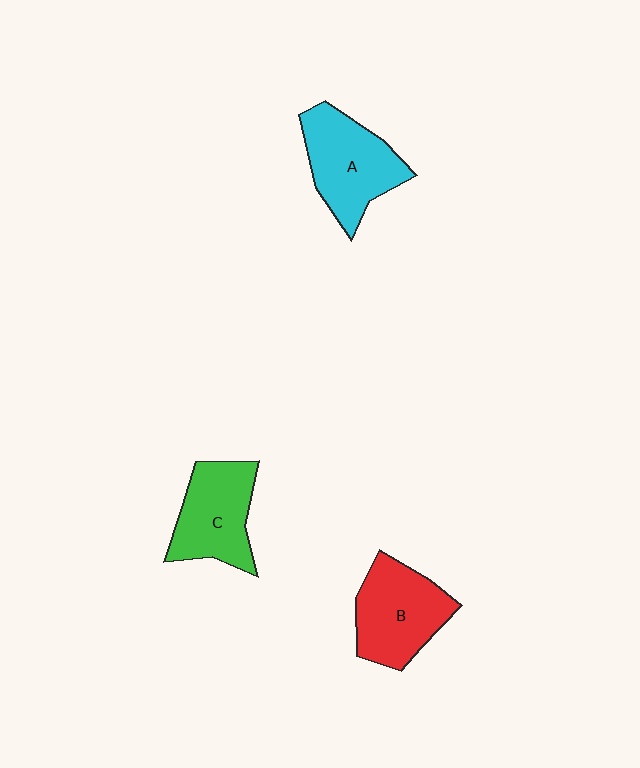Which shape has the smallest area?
Shape C (green).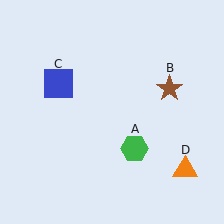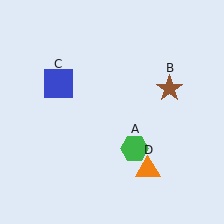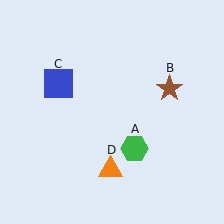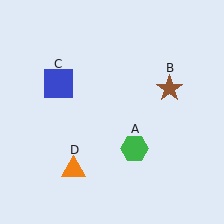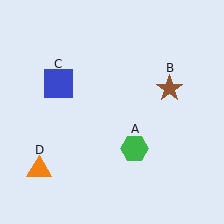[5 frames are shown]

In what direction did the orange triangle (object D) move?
The orange triangle (object D) moved left.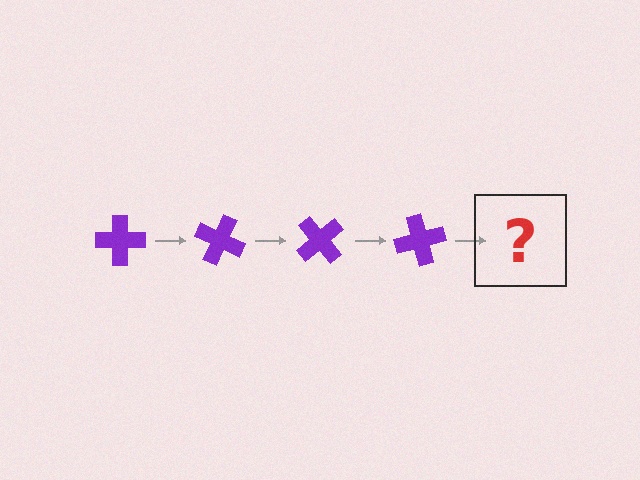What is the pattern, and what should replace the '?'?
The pattern is that the cross rotates 25 degrees each step. The '?' should be a purple cross rotated 100 degrees.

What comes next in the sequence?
The next element should be a purple cross rotated 100 degrees.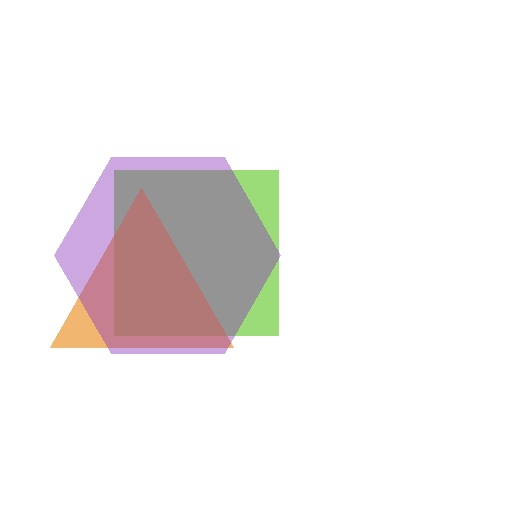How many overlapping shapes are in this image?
There are 3 overlapping shapes in the image.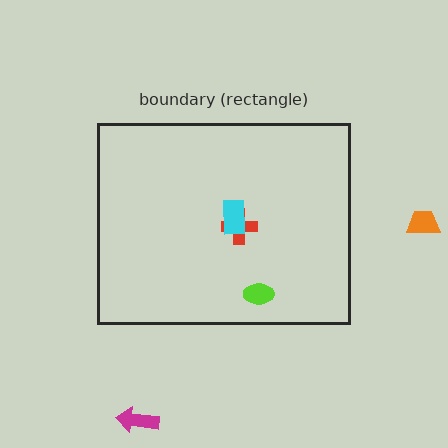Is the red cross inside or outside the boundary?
Inside.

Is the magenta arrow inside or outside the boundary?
Outside.